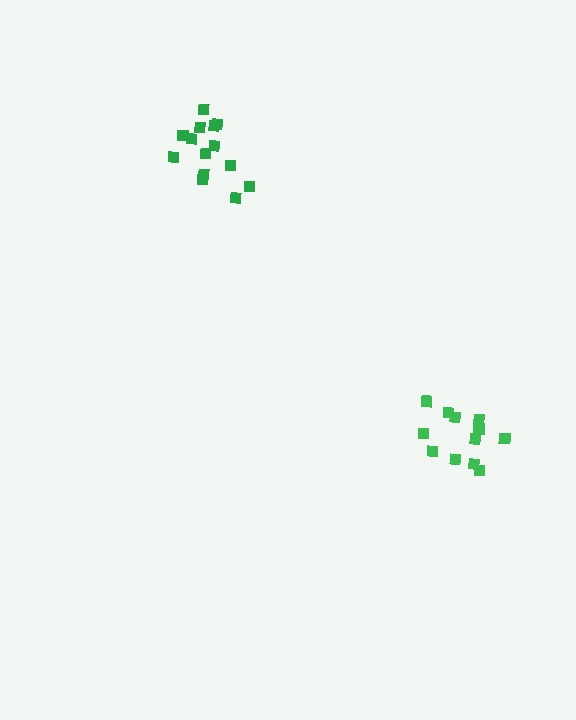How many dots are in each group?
Group 1: 14 dots, Group 2: 12 dots (26 total).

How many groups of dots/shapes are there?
There are 2 groups.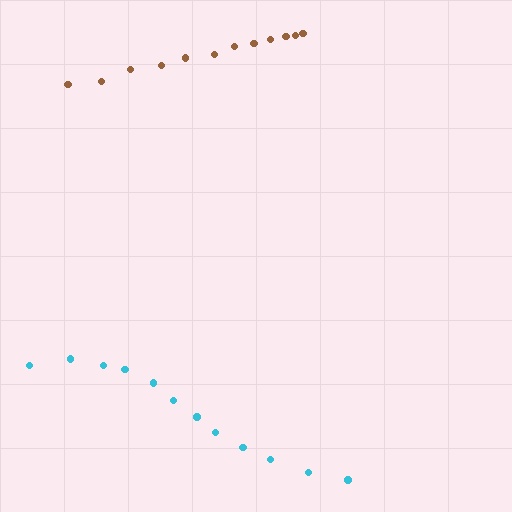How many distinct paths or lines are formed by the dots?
There are 2 distinct paths.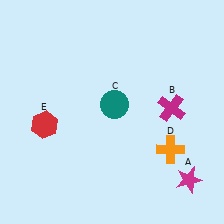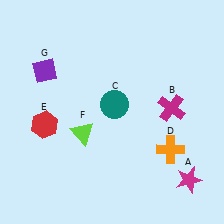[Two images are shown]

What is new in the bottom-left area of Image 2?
A lime triangle (F) was added in the bottom-left area of Image 2.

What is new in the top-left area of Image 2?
A purple diamond (G) was added in the top-left area of Image 2.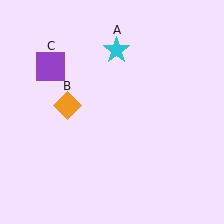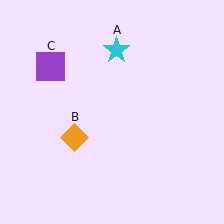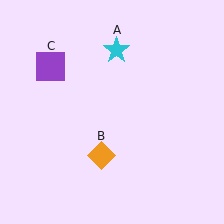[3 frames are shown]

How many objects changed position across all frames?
1 object changed position: orange diamond (object B).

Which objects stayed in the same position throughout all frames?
Cyan star (object A) and purple square (object C) remained stationary.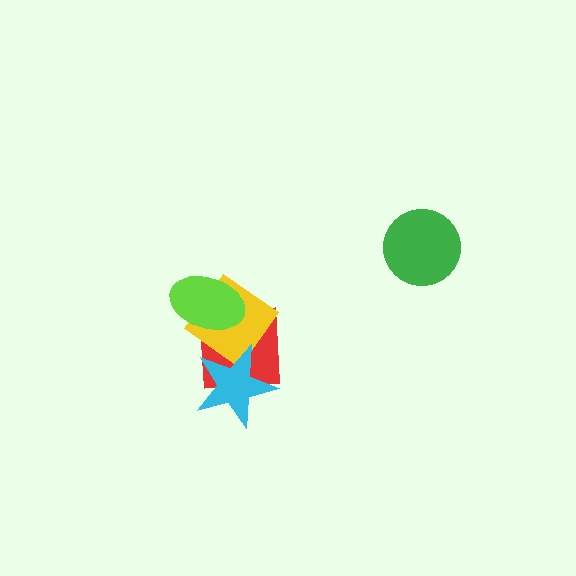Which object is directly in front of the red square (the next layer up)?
The yellow diamond is directly in front of the red square.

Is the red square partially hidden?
Yes, it is partially covered by another shape.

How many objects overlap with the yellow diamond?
3 objects overlap with the yellow diamond.